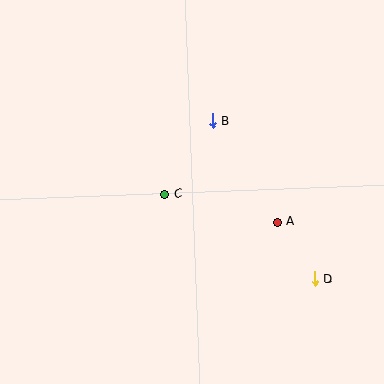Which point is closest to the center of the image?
Point C at (165, 194) is closest to the center.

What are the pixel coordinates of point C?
Point C is at (165, 194).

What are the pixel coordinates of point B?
Point B is at (212, 121).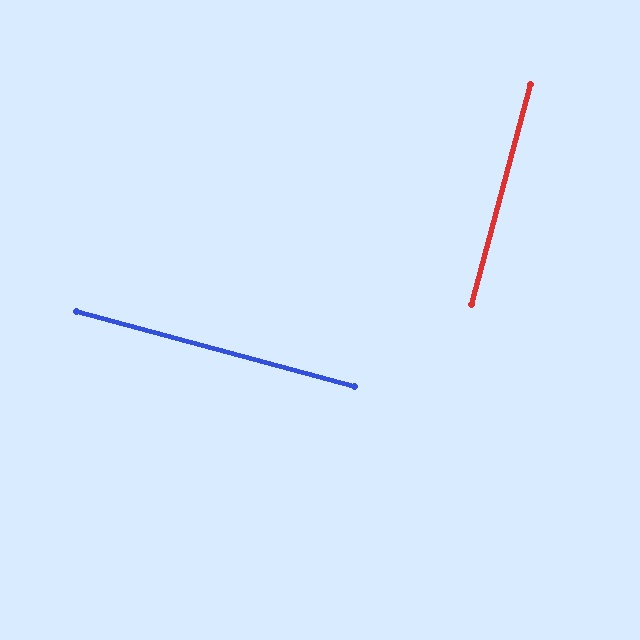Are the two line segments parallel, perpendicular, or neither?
Perpendicular — they meet at approximately 90°.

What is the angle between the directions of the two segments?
Approximately 90 degrees.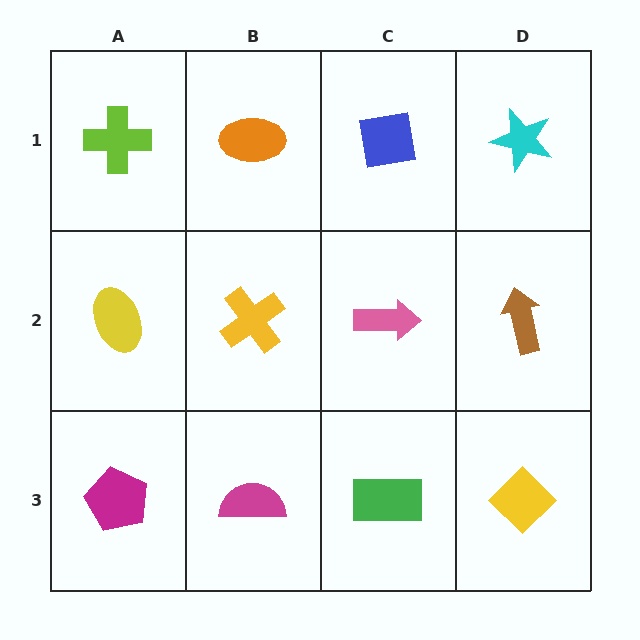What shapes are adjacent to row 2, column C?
A blue square (row 1, column C), a green rectangle (row 3, column C), a yellow cross (row 2, column B), a brown arrow (row 2, column D).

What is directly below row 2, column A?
A magenta pentagon.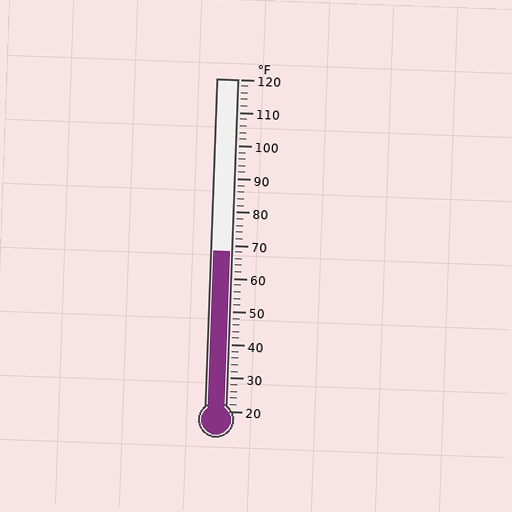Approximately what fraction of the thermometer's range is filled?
The thermometer is filled to approximately 50% of its range.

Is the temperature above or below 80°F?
The temperature is below 80°F.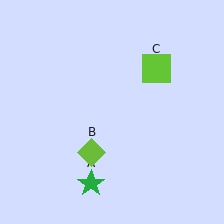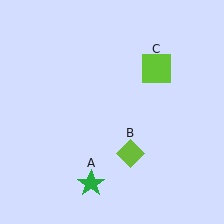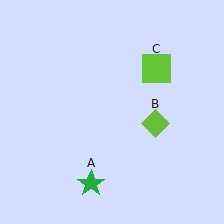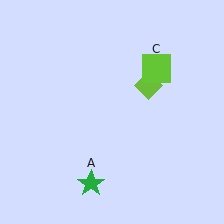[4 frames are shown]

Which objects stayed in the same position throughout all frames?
Green star (object A) and lime square (object C) remained stationary.